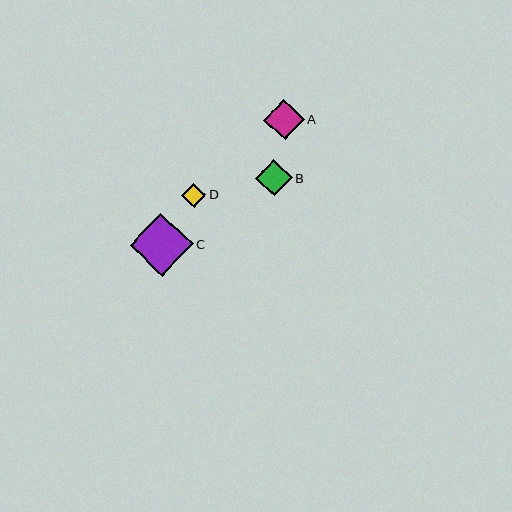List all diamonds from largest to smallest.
From largest to smallest: C, A, B, D.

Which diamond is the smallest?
Diamond D is the smallest with a size of approximately 24 pixels.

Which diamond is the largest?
Diamond C is the largest with a size of approximately 63 pixels.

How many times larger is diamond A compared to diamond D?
Diamond A is approximately 1.7 times the size of diamond D.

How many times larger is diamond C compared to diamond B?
Diamond C is approximately 1.7 times the size of diamond B.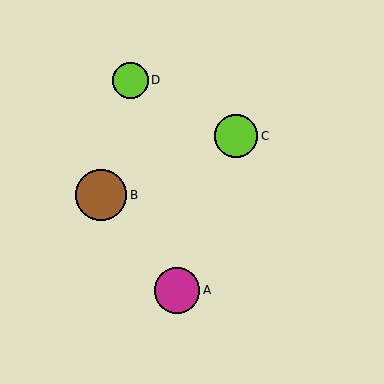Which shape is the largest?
The brown circle (labeled B) is the largest.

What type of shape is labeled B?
Shape B is a brown circle.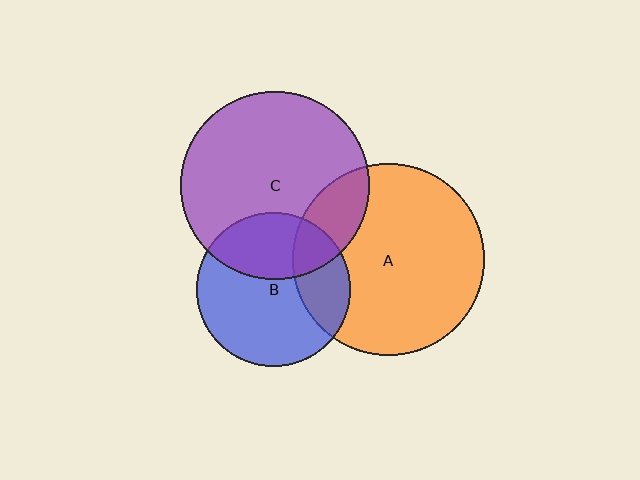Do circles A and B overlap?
Yes.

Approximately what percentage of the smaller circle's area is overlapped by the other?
Approximately 25%.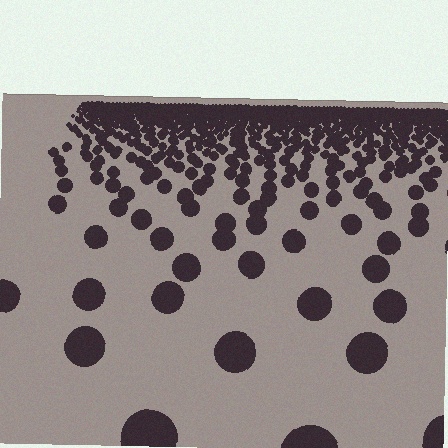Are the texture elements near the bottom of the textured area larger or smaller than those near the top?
Larger. Near the bottom, elements are closer to the viewer and appear at a bigger on-screen size.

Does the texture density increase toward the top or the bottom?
Density increases toward the top.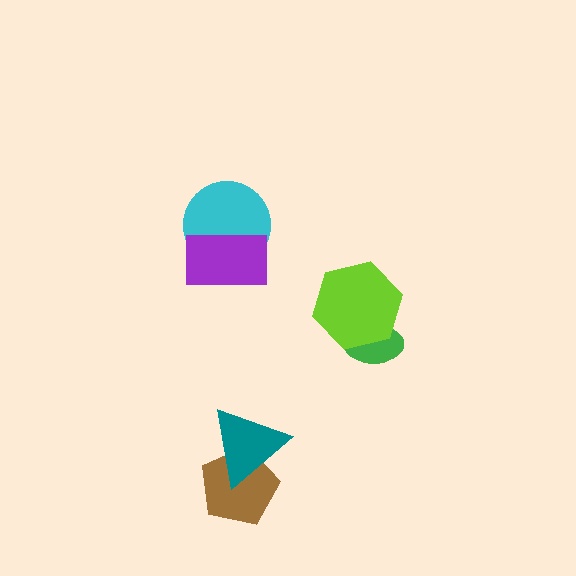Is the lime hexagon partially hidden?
No, no other shape covers it.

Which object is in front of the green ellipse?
The lime hexagon is in front of the green ellipse.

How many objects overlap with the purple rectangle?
1 object overlaps with the purple rectangle.